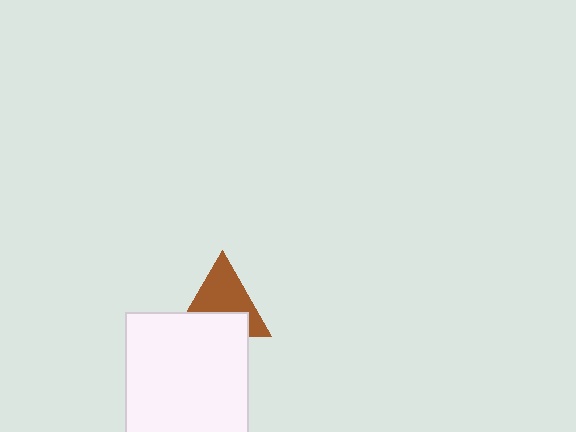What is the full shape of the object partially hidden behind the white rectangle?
The partially hidden object is a brown triangle.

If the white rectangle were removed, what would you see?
You would see the complete brown triangle.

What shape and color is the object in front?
The object in front is a white rectangle.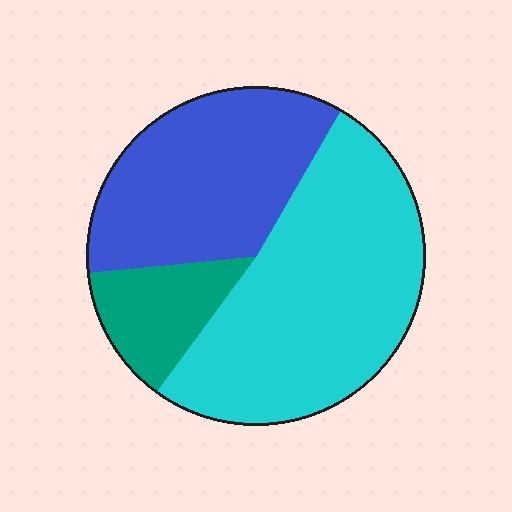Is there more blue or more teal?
Blue.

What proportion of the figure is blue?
Blue takes up about one third (1/3) of the figure.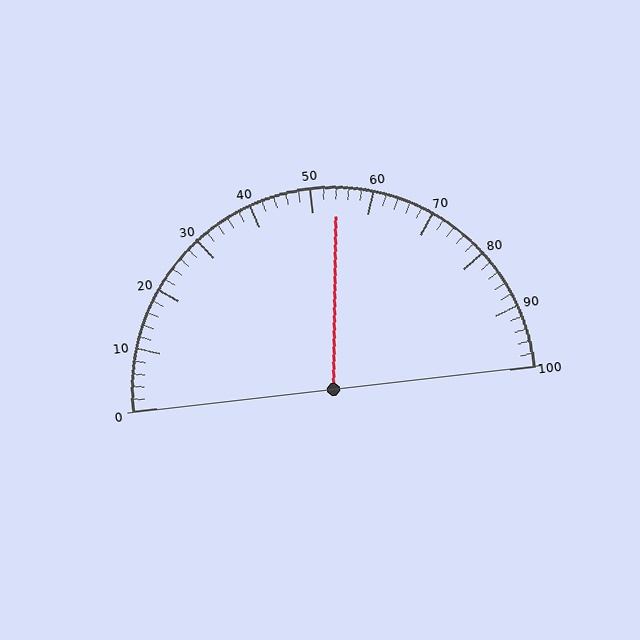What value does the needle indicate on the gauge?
The needle indicates approximately 54.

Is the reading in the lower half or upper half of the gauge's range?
The reading is in the upper half of the range (0 to 100).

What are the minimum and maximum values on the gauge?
The gauge ranges from 0 to 100.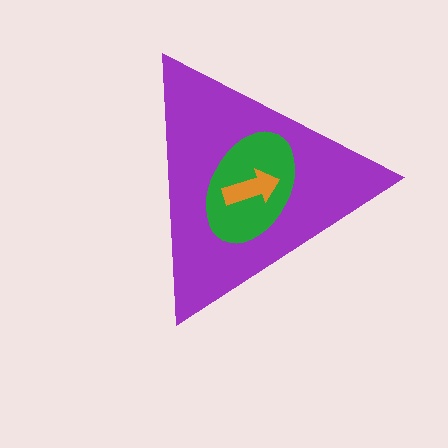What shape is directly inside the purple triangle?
The green ellipse.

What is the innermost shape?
The orange arrow.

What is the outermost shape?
The purple triangle.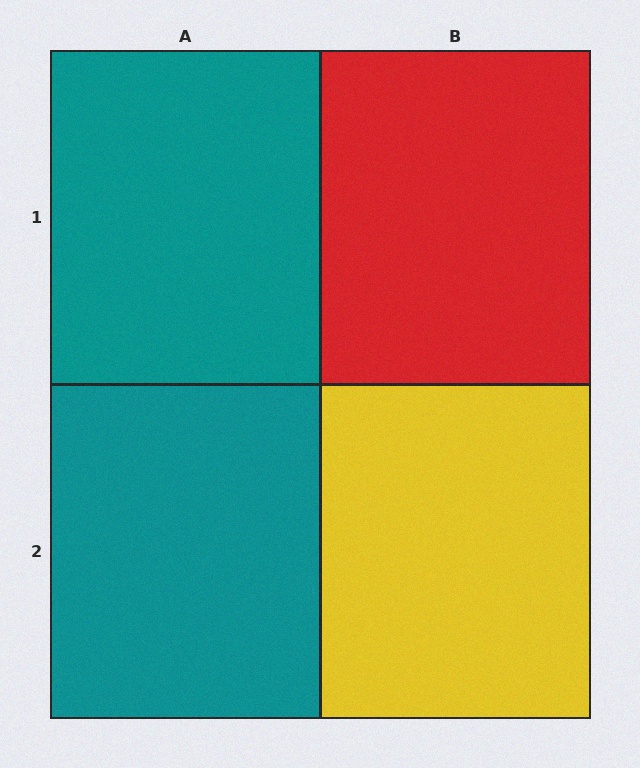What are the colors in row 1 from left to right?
Teal, red.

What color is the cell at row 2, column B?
Yellow.